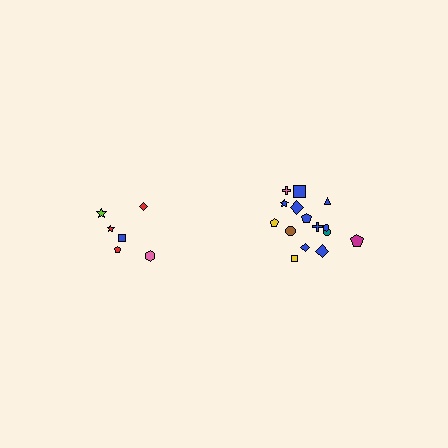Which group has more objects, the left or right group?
The right group.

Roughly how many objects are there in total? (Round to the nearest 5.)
Roughly 20 objects in total.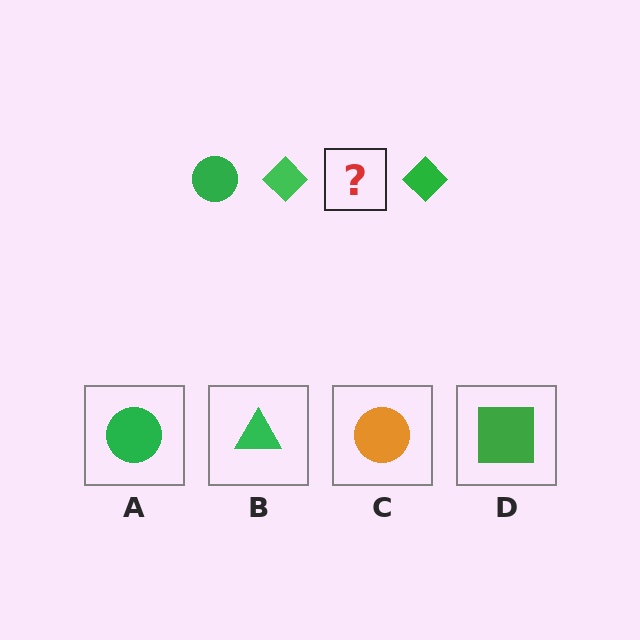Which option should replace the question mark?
Option A.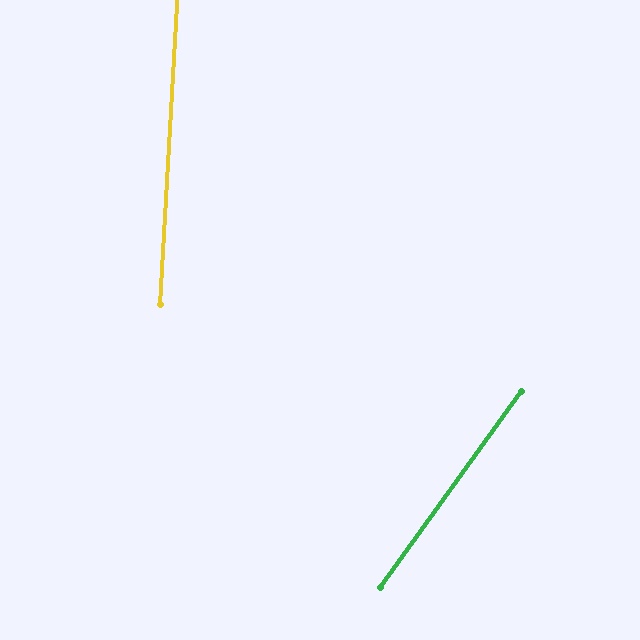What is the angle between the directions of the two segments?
Approximately 33 degrees.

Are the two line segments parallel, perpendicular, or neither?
Neither parallel nor perpendicular — they differ by about 33°.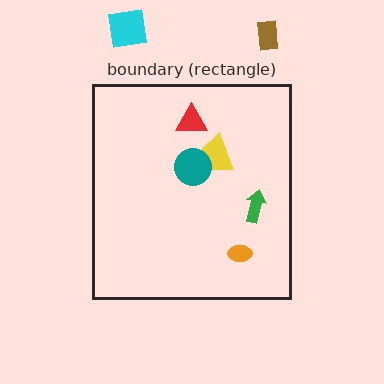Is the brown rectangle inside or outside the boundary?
Outside.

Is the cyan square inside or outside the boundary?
Outside.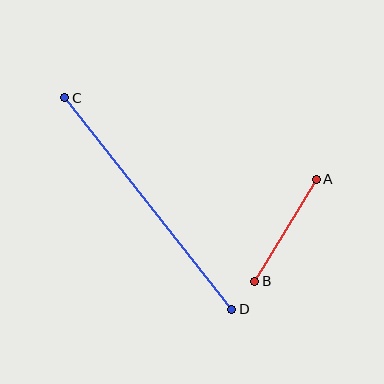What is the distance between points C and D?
The distance is approximately 270 pixels.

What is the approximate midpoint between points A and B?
The midpoint is at approximately (285, 230) pixels.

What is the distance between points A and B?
The distance is approximately 119 pixels.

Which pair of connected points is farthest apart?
Points C and D are farthest apart.